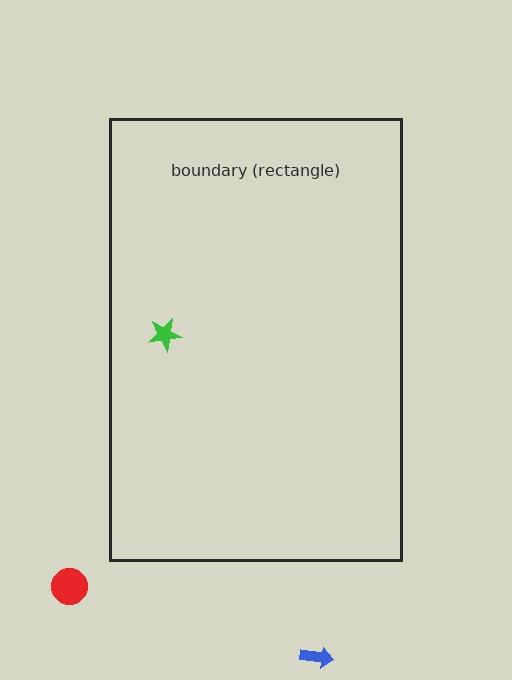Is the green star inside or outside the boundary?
Inside.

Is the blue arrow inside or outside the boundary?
Outside.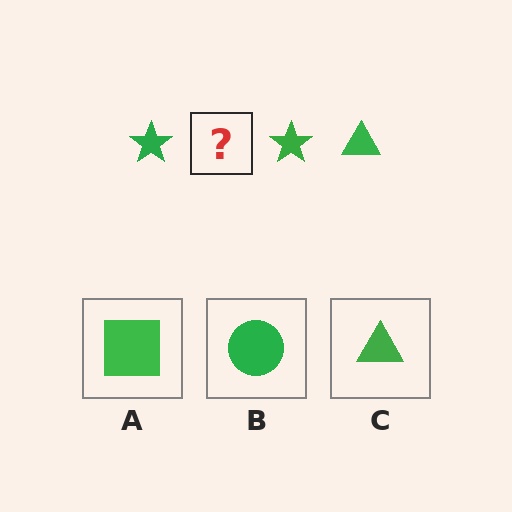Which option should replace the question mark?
Option C.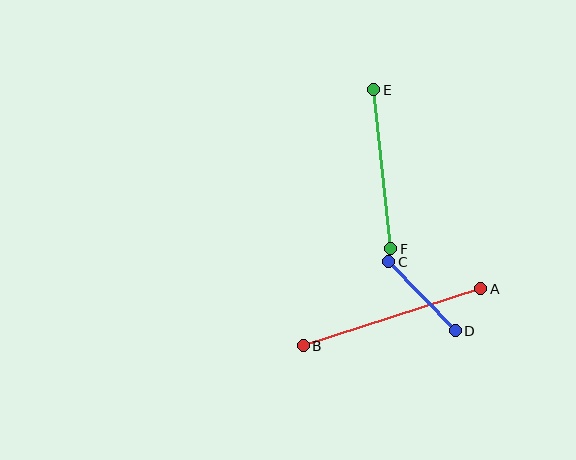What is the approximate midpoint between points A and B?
The midpoint is at approximately (392, 317) pixels.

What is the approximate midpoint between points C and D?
The midpoint is at approximately (422, 296) pixels.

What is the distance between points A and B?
The distance is approximately 186 pixels.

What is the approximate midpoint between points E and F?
The midpoint is at approximately (382, 169) pixels.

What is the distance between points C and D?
The distance is approximately 96 pixels.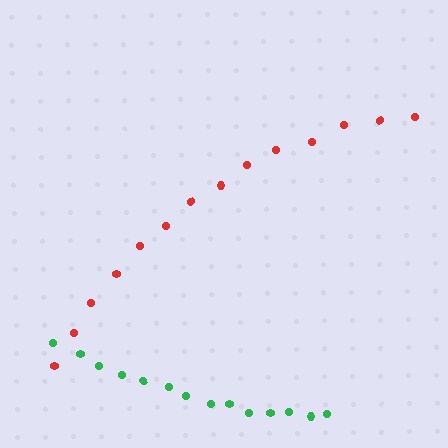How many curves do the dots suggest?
There are 2 distinct paths.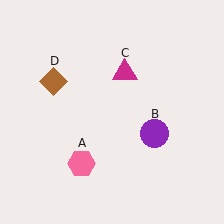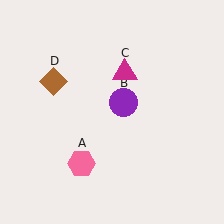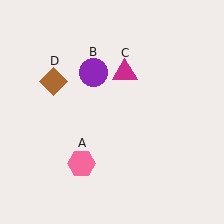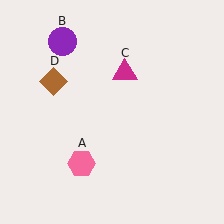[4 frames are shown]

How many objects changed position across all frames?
1 object changed position: purple circle (object B).